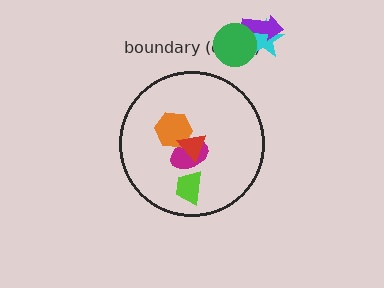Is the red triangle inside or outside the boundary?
Inside.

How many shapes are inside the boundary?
4 inside, 3 outside.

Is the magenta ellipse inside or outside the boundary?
Inside.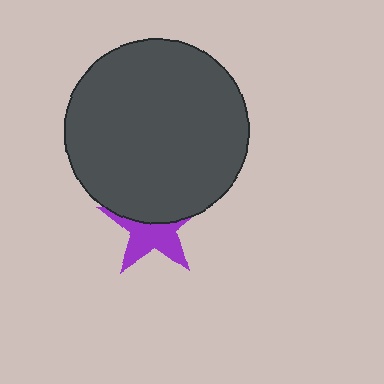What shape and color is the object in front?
The object in front is a dark gray circle.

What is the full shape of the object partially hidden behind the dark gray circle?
The partially hidden object is a purple star.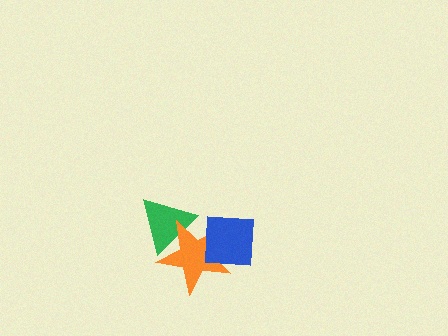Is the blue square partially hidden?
No, no other shape covers it.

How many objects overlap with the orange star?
2 objects overlap with the orange star.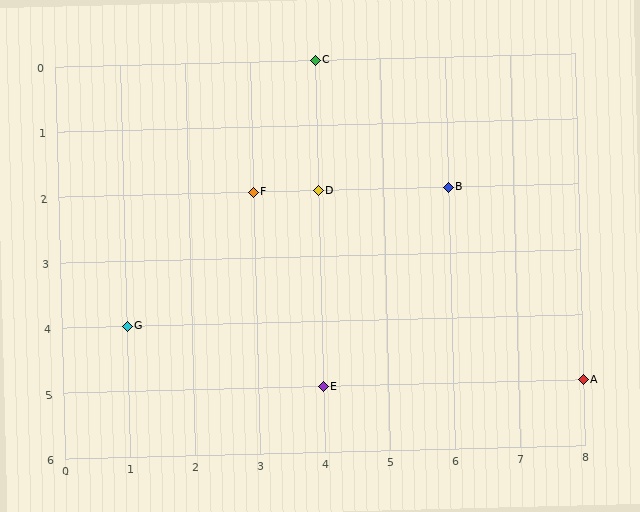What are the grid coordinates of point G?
Point G is at grid coordinates (1, 4).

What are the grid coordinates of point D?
Point D is at grid coordinates (4, 2).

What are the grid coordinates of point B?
Point B is at grid coordinates (6, 2).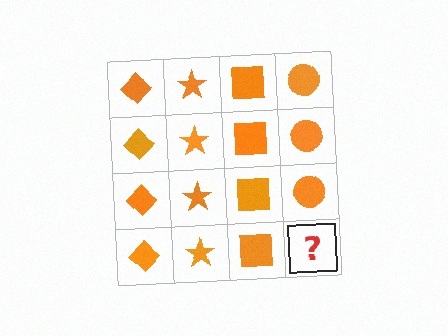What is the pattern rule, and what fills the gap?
The rule is that each column has a consistent shape. The gap should be filled with an orange circle.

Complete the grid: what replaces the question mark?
The question mark should be replaced with an orange circle.